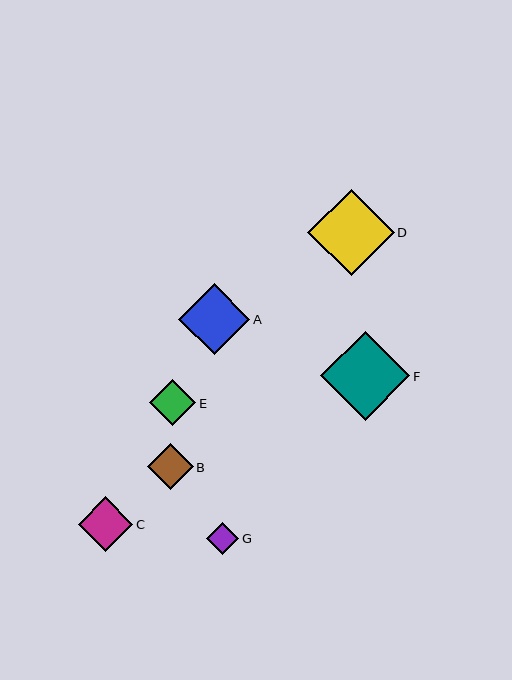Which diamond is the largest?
Diamond F is the largest with a size of approximately 89 pixels.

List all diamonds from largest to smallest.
From largest to smallest: F, D, A, C, E, B, G.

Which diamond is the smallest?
Diamond G is the smallest with a size of approximately 32 pixels.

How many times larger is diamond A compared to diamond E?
Diamond A is approximately 1.5 times the size of diamond E.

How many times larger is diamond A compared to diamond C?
Diamond A is approximately 1.3 times the size of diamond C.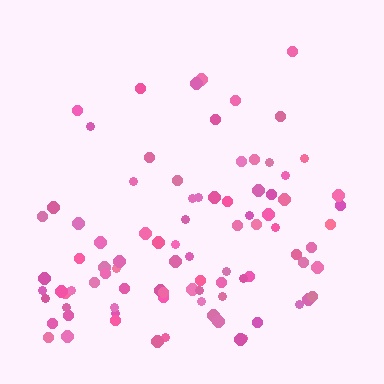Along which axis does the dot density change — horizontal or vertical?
Vertical.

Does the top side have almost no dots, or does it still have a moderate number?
Still a moderate number, just noticeably fewer than the bottom.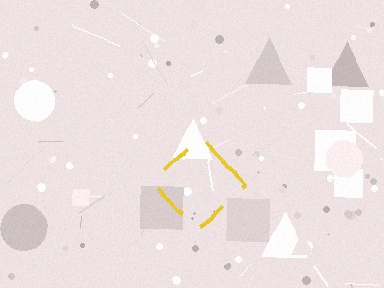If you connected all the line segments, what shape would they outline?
They would outline a diamond.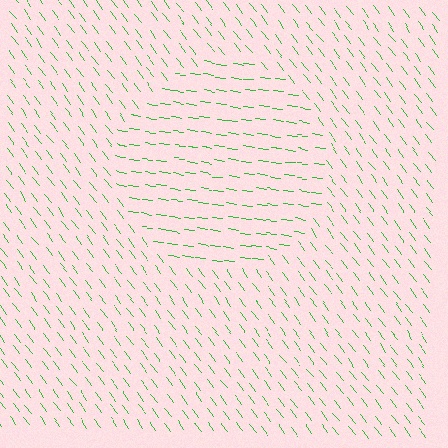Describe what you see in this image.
The image is filled with small green line segments. A circle region in the image has lines oriented differently from the surrounding lines, creating a visible texture boundary.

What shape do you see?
I see a circle.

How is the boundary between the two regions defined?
The boundary is defined purely by a change in line orientation (approximately 45 degrees difference). All lines are the same color and thickness.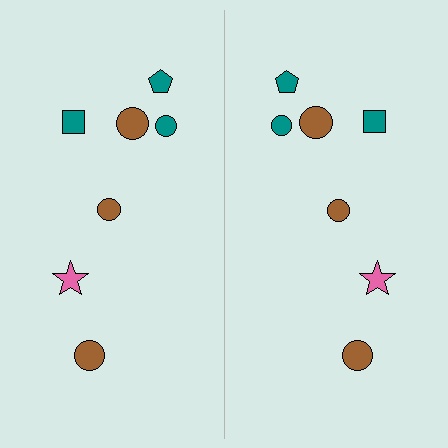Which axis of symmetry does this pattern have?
The pattern has a vertical axis of symmetry running through the center of the image.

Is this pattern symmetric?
Yes, this pattern has bilateral (reflection) symmetry.